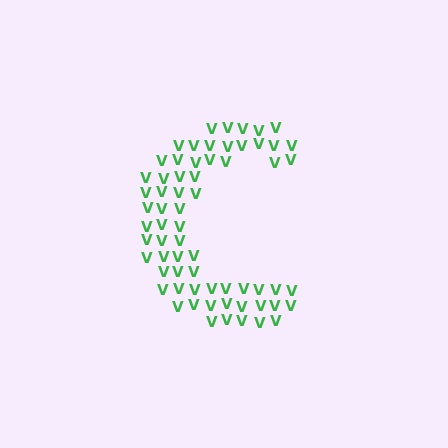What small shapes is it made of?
It is made of small letter V's.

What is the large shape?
The large shape is the letter C.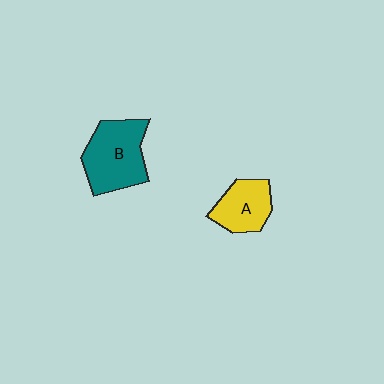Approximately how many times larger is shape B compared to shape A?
Approximately 1.5 times.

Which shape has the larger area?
Shape B (teal).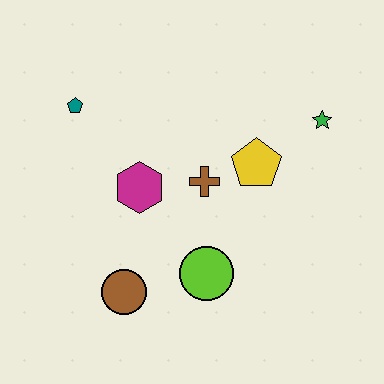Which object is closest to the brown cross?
The yellow pentagon is closest to the brown cross.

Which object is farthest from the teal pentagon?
The green star is farthest from the teal pentagon.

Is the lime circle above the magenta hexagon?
No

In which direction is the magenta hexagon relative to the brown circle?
The magenta hexagon is above the brown circle.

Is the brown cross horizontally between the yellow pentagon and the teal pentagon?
Yes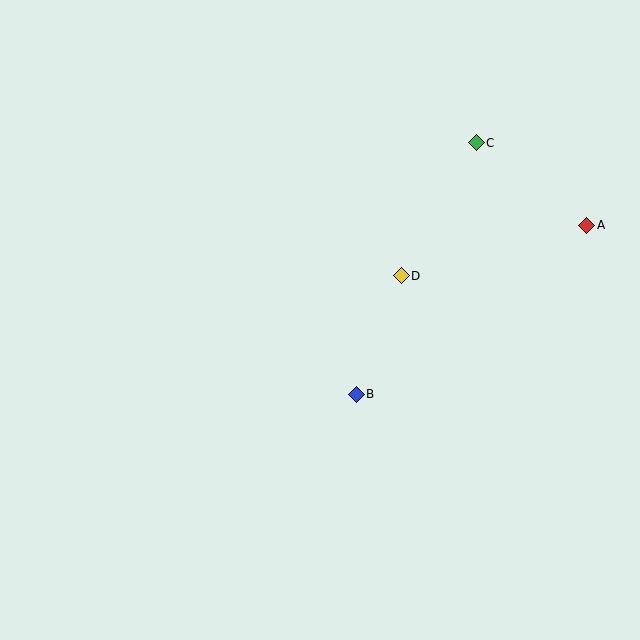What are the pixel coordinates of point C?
Point C is at (476, 143).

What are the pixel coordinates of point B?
Point B is at (356, 395).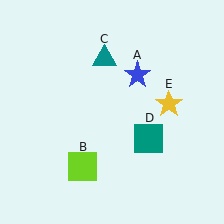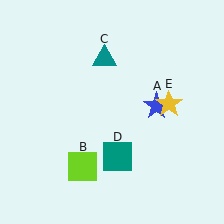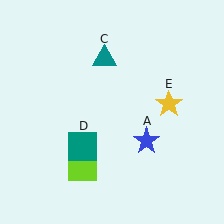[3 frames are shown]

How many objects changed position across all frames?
2 objects changed position: blue star (object A), teal square (object D).